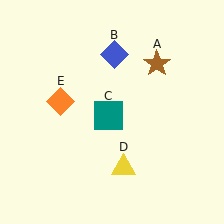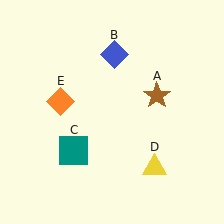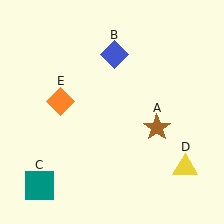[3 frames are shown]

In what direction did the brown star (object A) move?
The brown star (object A) moved down.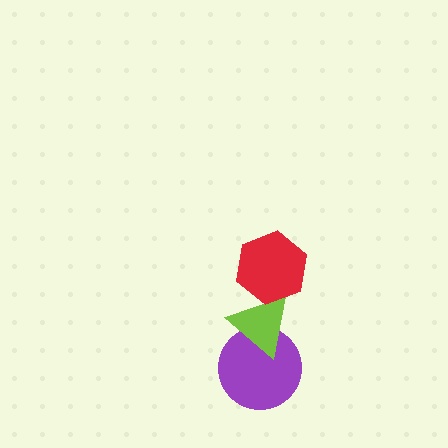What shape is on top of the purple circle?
The lime triangle is on top of the purple circle.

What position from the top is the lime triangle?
The lime triangle is 2nd from the top.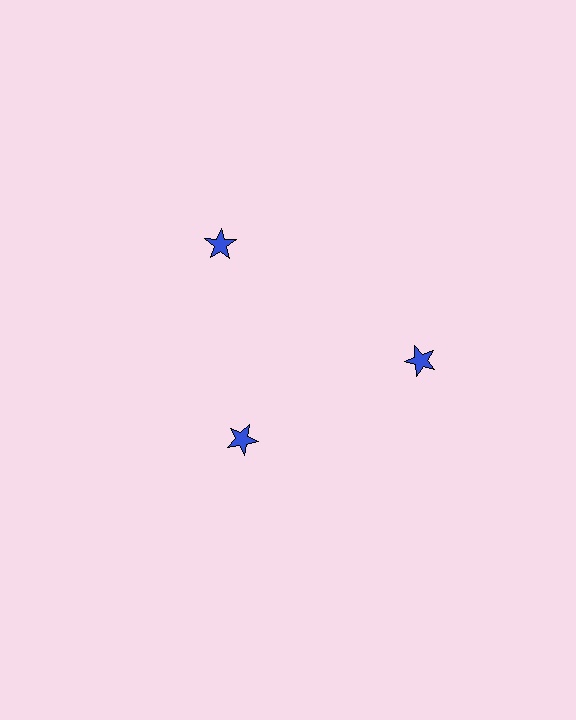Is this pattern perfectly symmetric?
No. The 3 blue stars are arranged in a ring, but one element near the 7 o'clock position is pulled inward toward the center, breaking the 3-fold rotational symmetry.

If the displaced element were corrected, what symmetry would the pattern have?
It would have 3-fold rotational symmetry — the pattern would map onto itself every 120 degrees.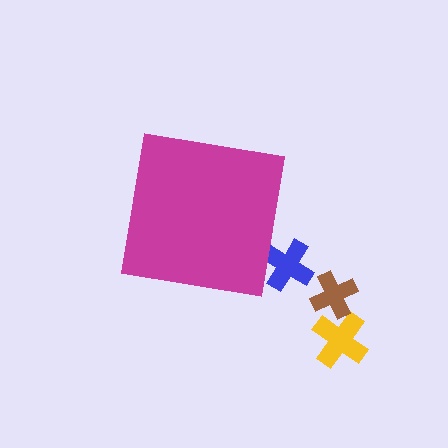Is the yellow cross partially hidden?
No, the yellow cross is fully visible.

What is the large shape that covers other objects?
A magenta square.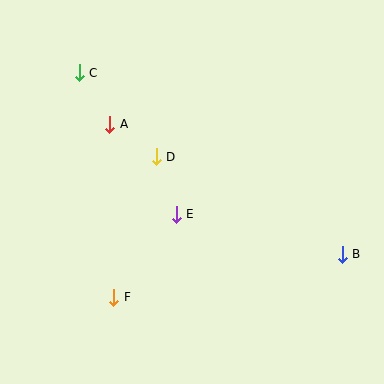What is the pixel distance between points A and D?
The distance between A and D is 57 pixels.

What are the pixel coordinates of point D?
Point D is at (156, 157).